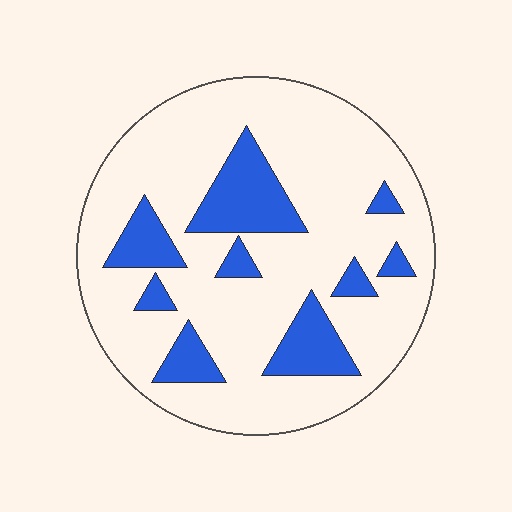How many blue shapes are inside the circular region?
9.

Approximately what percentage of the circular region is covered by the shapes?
Approximately 20%.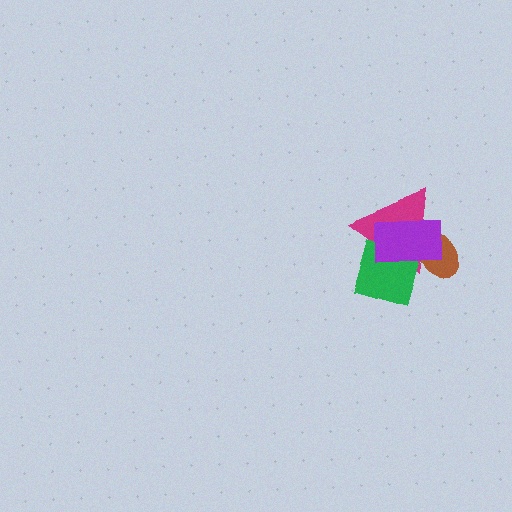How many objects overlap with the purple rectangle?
3 objects overlap with the purple rectangle.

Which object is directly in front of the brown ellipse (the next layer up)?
The magenta triangle is directly in front of the brown ellipse.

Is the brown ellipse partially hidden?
Yes, it is partially covered by another shape.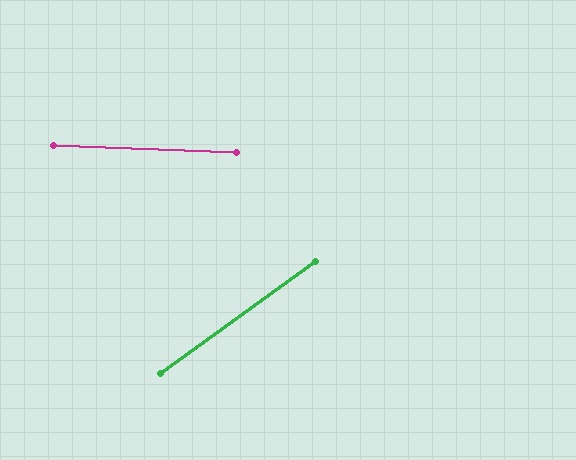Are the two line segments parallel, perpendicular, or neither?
Neither parallel nor perpendicular — they differ by about 38°.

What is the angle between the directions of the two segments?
Approximately 38 degrees.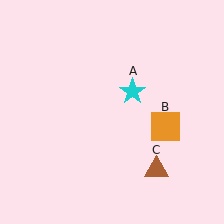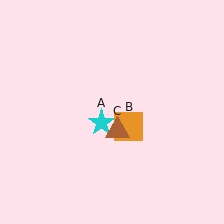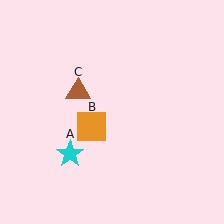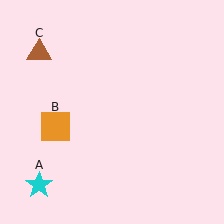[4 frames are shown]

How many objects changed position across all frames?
3 objects changed position: cyan star (object A), orange square (object B), brown triangle (object C).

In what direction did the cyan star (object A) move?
The cyan star (object A) moved down and to the left.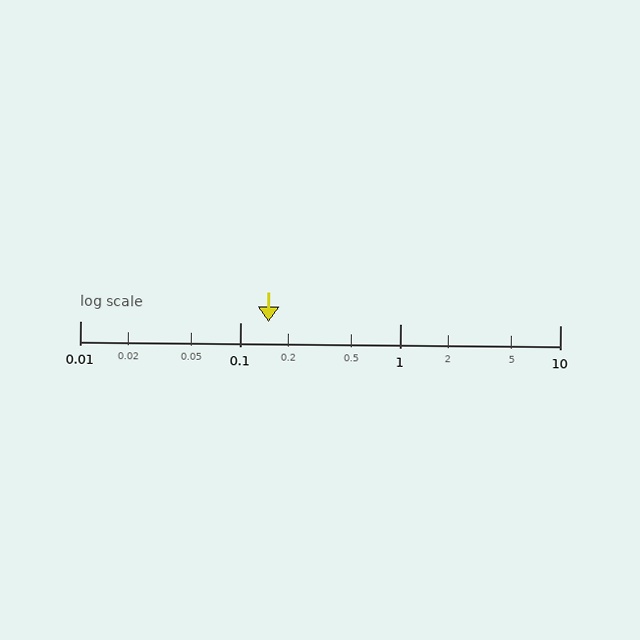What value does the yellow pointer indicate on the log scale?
The pointer indicates approximately 0.15.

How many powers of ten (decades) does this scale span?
The scale spans 3 decades, from 0.01 to 10.